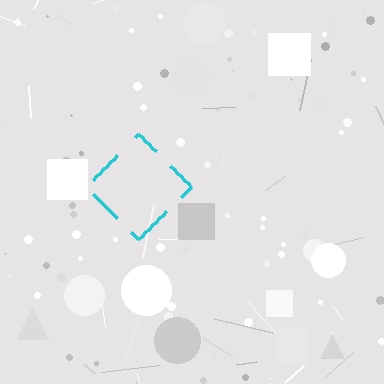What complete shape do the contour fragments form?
The contour fragments form a diamond.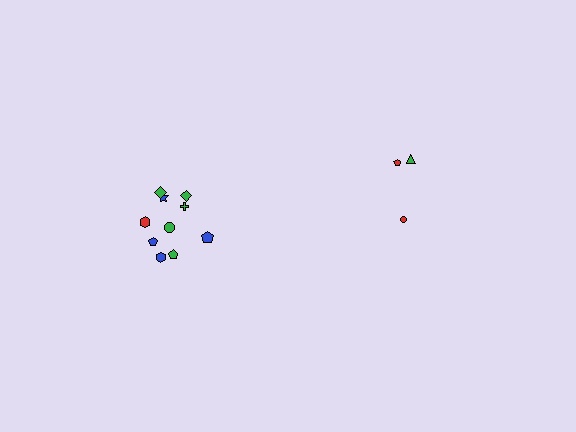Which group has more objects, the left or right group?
The left group.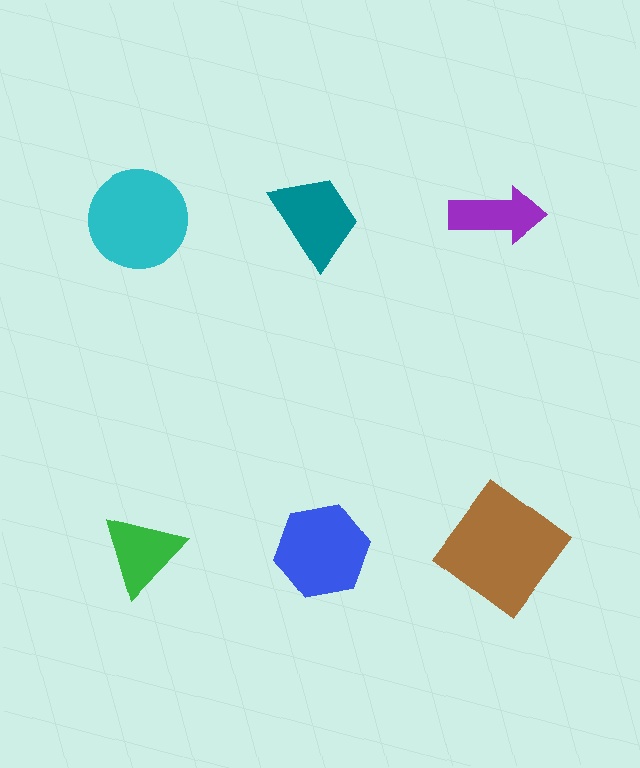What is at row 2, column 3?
A brown diamond.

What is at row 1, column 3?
A purple arrow.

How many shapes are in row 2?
3 shapes.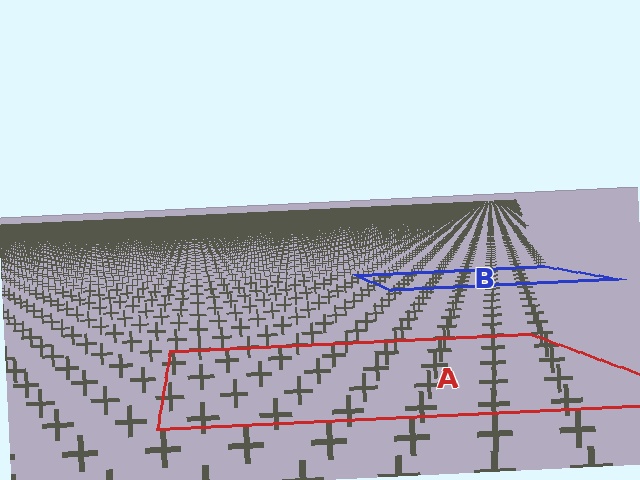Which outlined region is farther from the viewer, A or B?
Region B is farther from the viewer — the texture elements inside it appear smaller and more densely packed.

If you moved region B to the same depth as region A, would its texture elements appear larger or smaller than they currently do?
They would appear larger. At a closer depth, the same texture elements are projected at a bigger on-screen size.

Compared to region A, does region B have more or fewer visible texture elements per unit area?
Region B has more texture elements per unit area — they are packed more densely because it is farther away.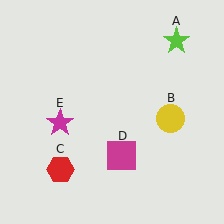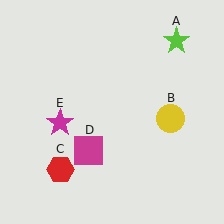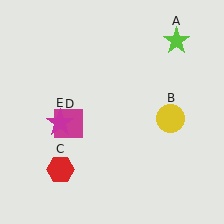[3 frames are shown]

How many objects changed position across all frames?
1 object changed position: magenta square (object D).